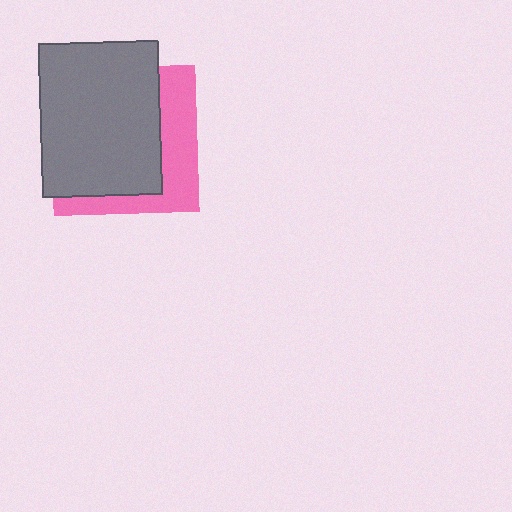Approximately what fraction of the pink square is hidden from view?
Roughly 66% of the pink square is hidden behind the gray rectangle.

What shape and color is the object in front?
The object in front is a gray rectangle.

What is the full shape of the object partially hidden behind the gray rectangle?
The partially hidden object is a pink square.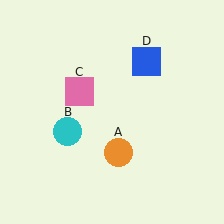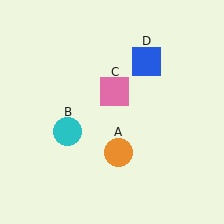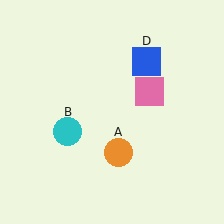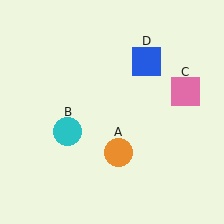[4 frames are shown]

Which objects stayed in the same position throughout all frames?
Orange circle (object A) and cyan circle (object B) and blue square (object D) remained stationary.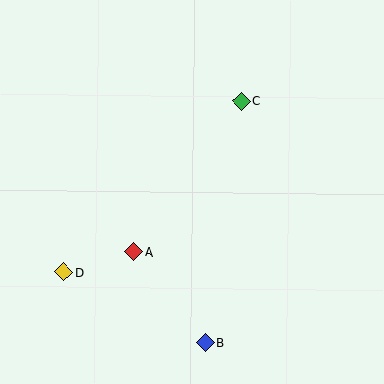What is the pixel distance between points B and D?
The distance between B and D is 158 pixels.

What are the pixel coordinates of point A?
Point A is at (134, 252).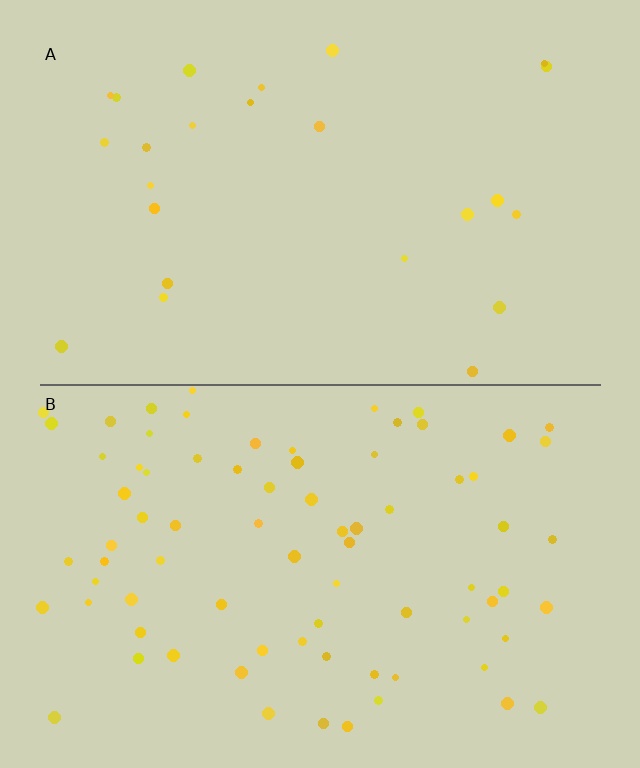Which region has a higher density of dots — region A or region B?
B (the bottom).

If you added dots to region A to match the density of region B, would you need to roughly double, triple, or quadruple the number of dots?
Approximately triple.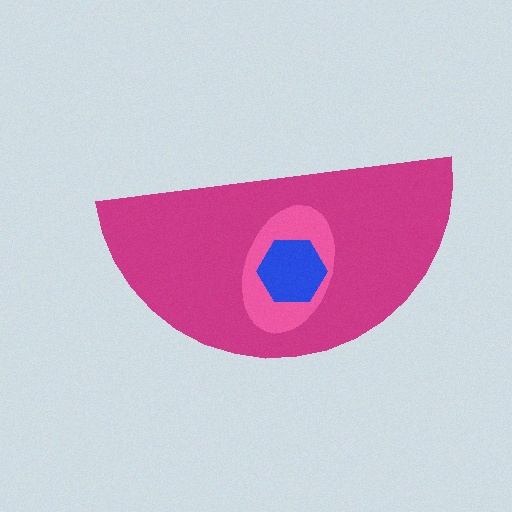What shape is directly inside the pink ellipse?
The blue hexagon.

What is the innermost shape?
The blue hexagon.